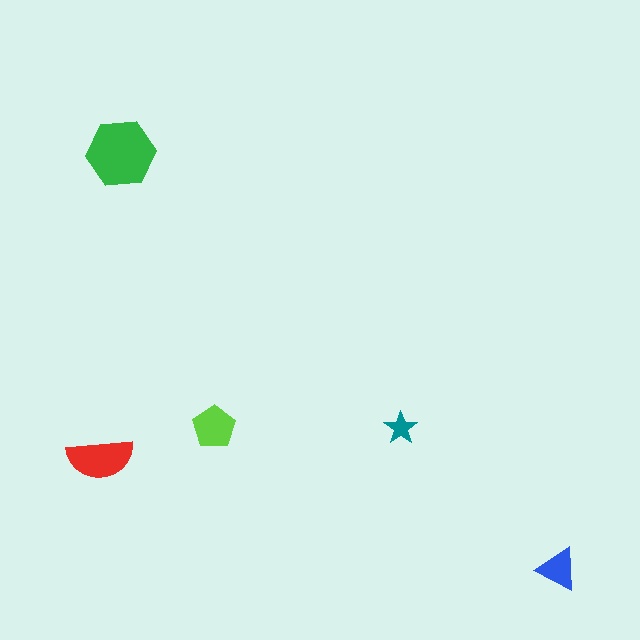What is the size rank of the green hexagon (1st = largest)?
1st.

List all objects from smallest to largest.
The teal star, the blue triangle, the lime pentagon, the red semicircle, the green hexagon.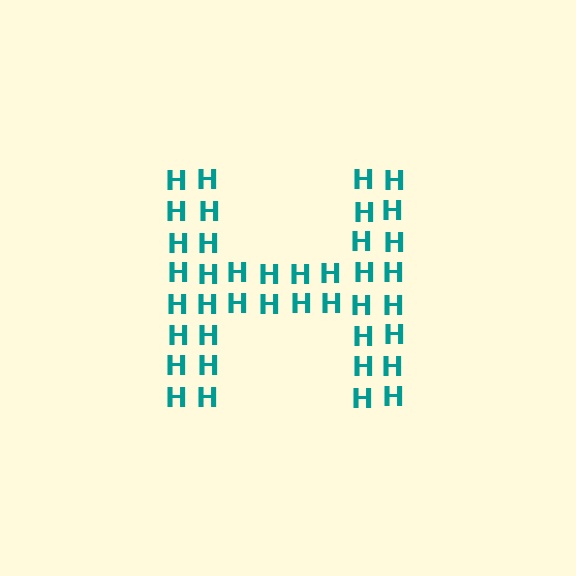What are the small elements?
The small elements are letter H's.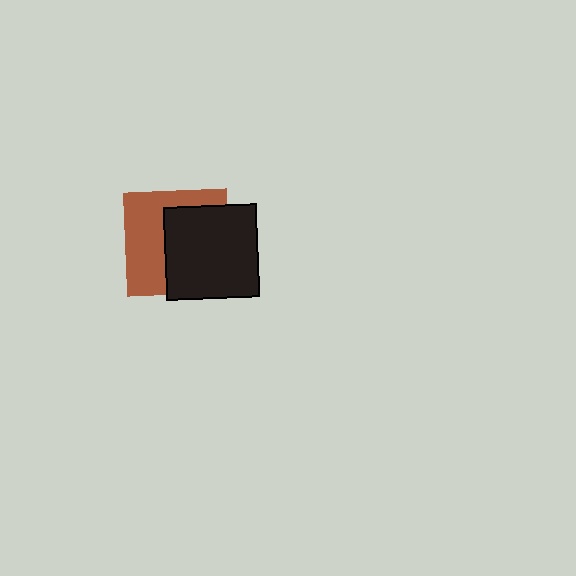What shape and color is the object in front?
The object in front is a black square.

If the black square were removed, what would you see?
You would see the complete brown square.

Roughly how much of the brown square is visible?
About half of it is visible (roughly 46%).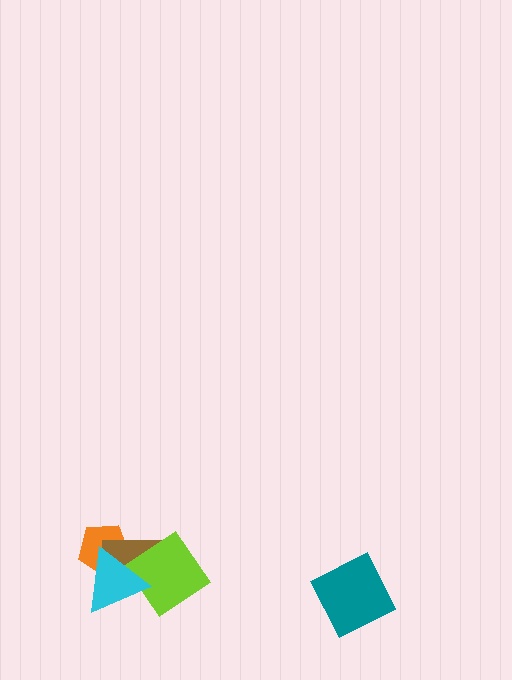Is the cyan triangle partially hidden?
No, no other shape covers it.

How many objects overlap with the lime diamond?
2 objects overlap with the lime diamond.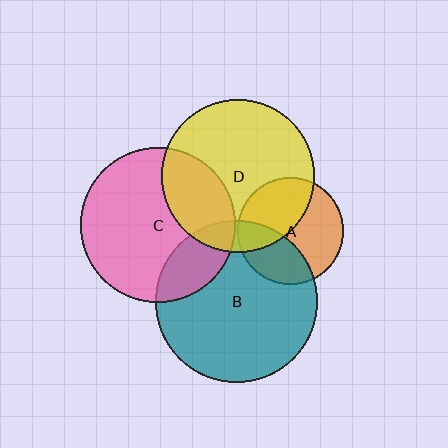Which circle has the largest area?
Circle B (teal).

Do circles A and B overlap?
Yes.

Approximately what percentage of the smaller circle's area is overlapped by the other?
Approximately 35%.